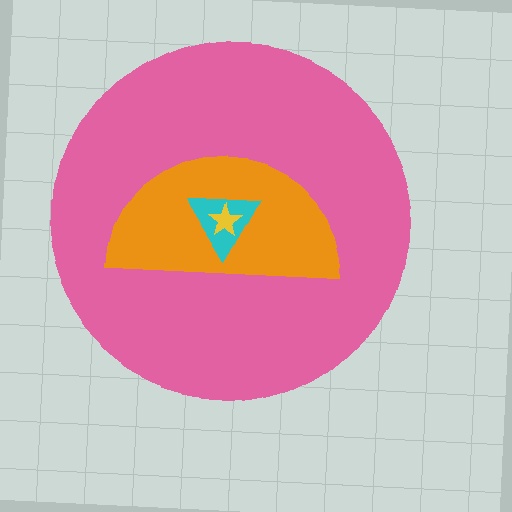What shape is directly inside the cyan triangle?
The yellow star.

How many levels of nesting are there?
4.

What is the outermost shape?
The pink circle.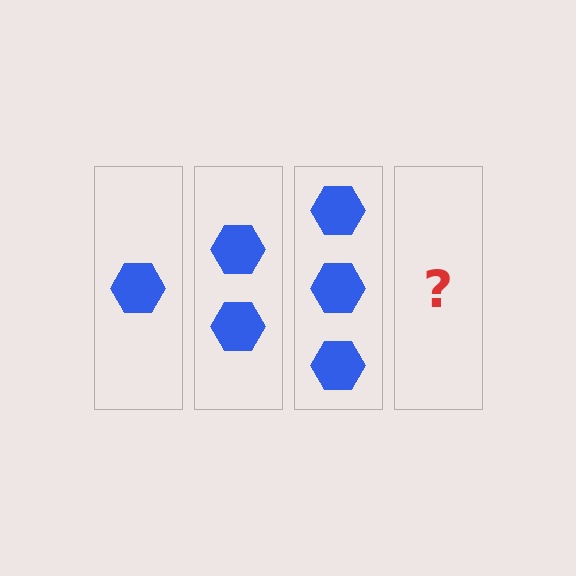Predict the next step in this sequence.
The next step is 4 hexagons.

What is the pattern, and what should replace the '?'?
The pattern is that each step adds one more hexagon. The '?' should be 4 hexagons.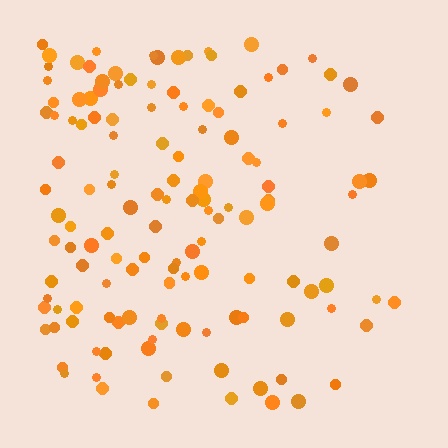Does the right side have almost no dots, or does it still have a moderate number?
Still a moderate number, just noticeably fewer than the left.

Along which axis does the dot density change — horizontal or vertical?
Horizontal.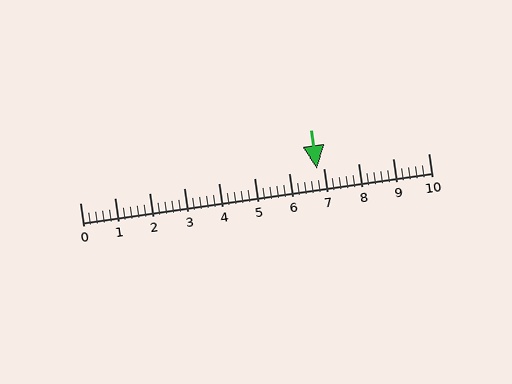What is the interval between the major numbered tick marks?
The major tick marks are spaced 1 units apart.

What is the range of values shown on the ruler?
The ruler shows values from 0 to 10.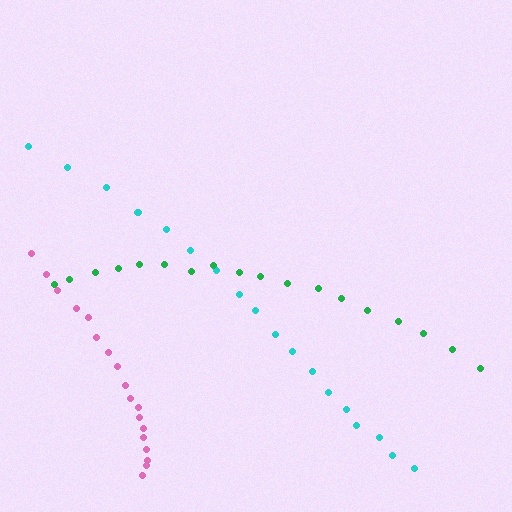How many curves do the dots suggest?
There are 3 distinct paths.